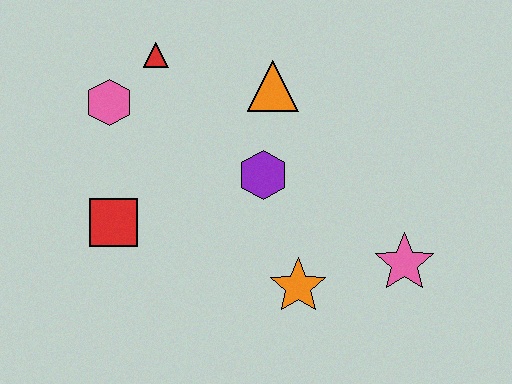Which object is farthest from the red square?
The pink star is farthest from the red square.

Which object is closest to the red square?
The pink hexagon is closest to the red square.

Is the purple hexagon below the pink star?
No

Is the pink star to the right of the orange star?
Yes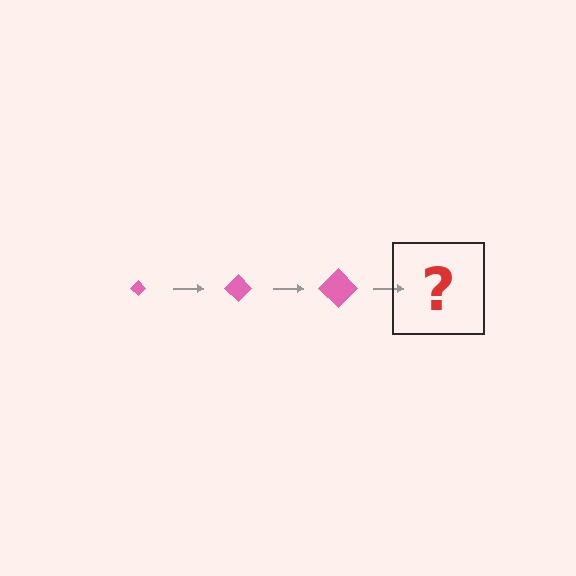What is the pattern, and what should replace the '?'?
The pattern is that the diamond gets progressively larger each step. The '?' should be a pink diamond, larger than the previous one.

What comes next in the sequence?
The next element should be a pink diamond, larger than the previous one.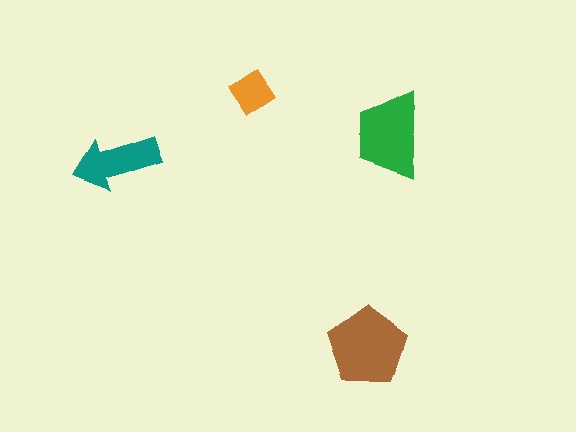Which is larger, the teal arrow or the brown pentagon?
The brown pentagon.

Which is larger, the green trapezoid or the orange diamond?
The green trapezoid.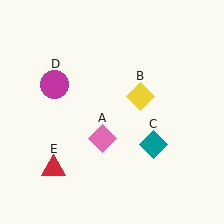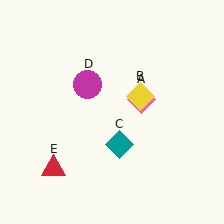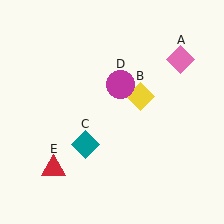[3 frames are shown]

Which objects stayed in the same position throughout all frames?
Yellow diamond (object B) and red triangle (object E) remained stationary.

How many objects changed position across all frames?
3 objects changed position: pink diamond (object A), teal diamond (object C), magenta circle (object D).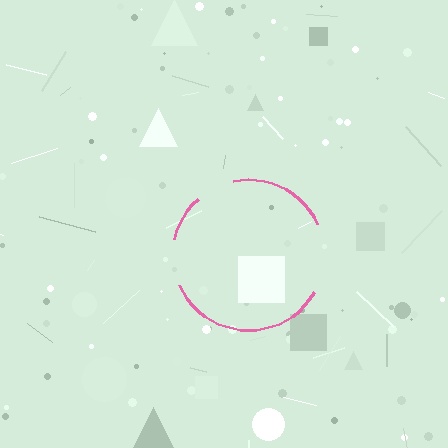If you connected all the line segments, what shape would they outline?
They would outline a circle.